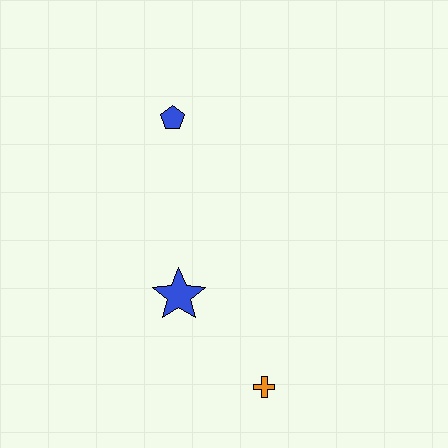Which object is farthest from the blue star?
The blue pentagon is farthest from the blue star.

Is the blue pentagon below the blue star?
No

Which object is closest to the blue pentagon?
The blue star is closest to the blue pentagon.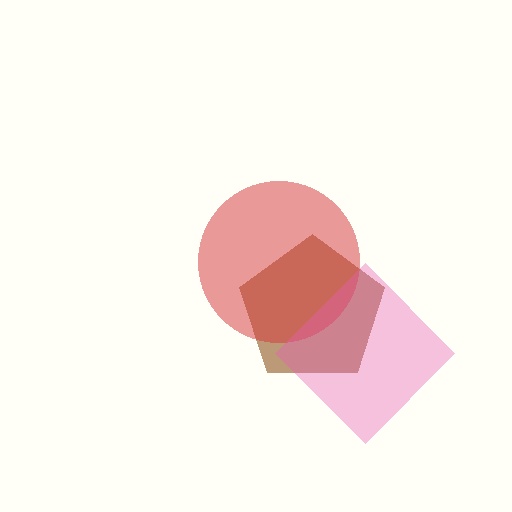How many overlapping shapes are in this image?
There are 3 overlapping shapes in the image.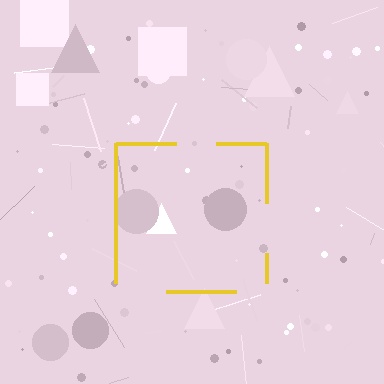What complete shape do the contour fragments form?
The contour fragments form a square.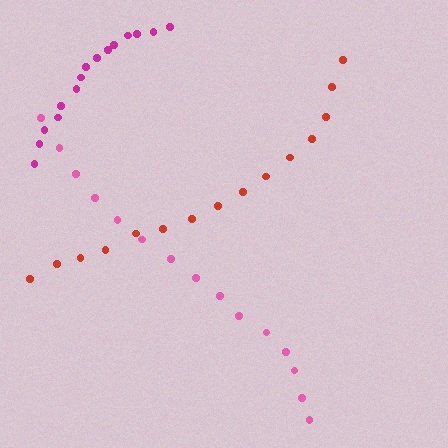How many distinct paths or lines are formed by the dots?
There are 3 distinct paths.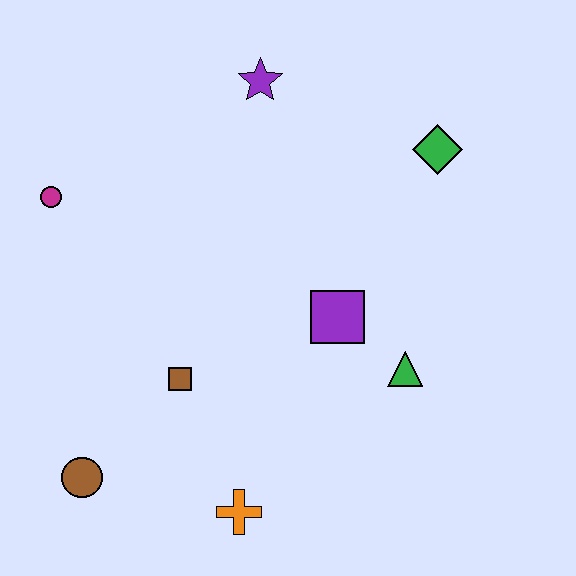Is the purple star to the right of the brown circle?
Yes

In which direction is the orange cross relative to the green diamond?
The orange cross is below the green diamond.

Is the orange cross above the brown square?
No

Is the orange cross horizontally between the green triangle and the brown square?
Yes